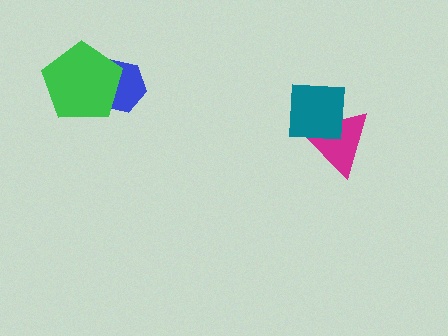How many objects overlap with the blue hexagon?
1 object overlaps with the blue hexagon.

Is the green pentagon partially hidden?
No, no other shape covers it.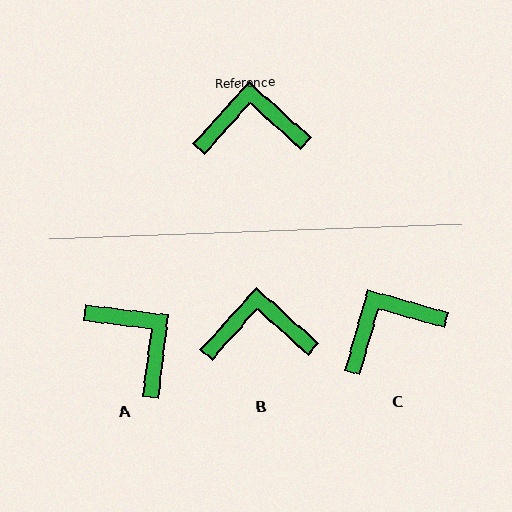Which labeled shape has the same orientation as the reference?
B.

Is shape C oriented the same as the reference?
No, it is off by about 26 degrees.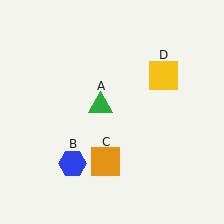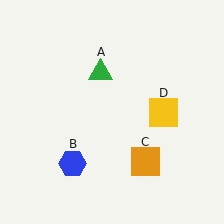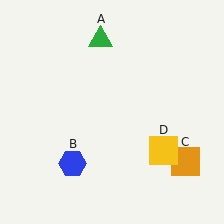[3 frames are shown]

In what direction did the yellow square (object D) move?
The yellow square (object D) moved down.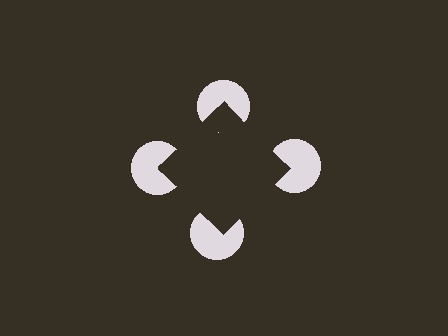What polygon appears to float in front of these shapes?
An illusory square — its edges are inferred from the aligned wedge cuts in the pac-man discs, not physically drawn.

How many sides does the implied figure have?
4 sides.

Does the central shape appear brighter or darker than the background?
It typically appears slightly darker than the background, even though no actual brightness change is drawn.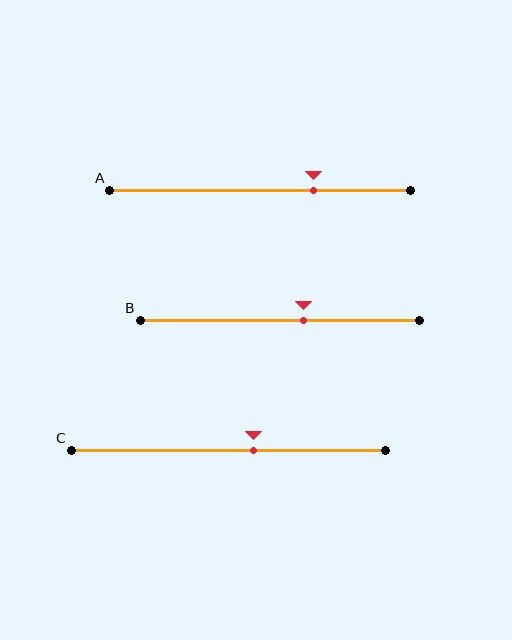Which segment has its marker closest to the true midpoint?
Segment C has its marker closest to the true midpoint.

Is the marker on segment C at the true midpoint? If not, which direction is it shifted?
No, the marker on segment C is shifted to the right by about 8% of the segment length.